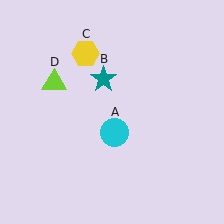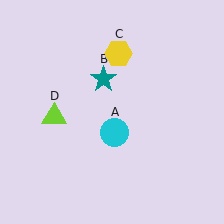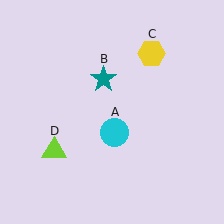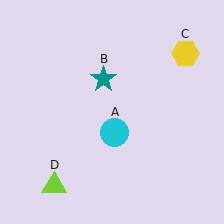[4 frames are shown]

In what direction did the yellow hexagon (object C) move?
The yellow hexagon (object C) moved right.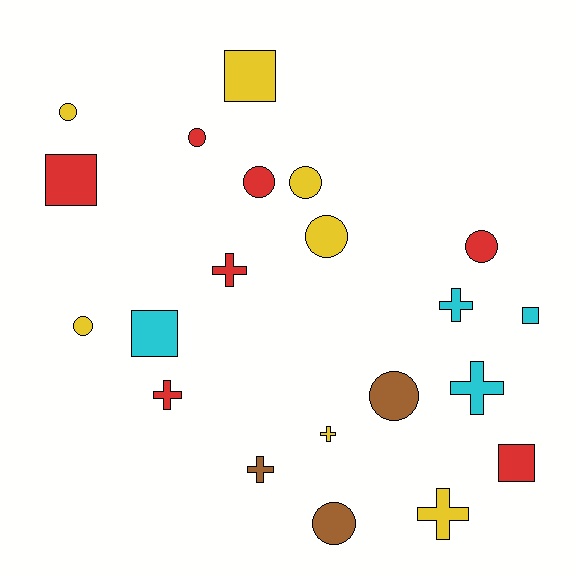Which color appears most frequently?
Yellow, with 7 objects.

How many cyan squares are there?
There are 2 cyan squares.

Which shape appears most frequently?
Circle, with 9 objects.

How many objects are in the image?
There are 21 objects.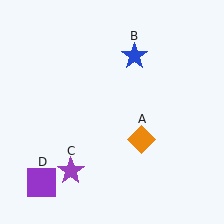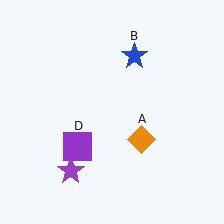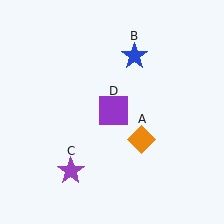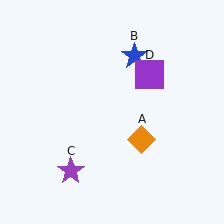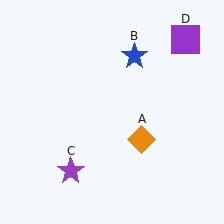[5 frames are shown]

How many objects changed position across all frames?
1 object changed position: purple square (object D).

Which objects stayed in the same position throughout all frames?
Orange diamond (object A) and blue star (object B) and purple star (object C) remained stationary.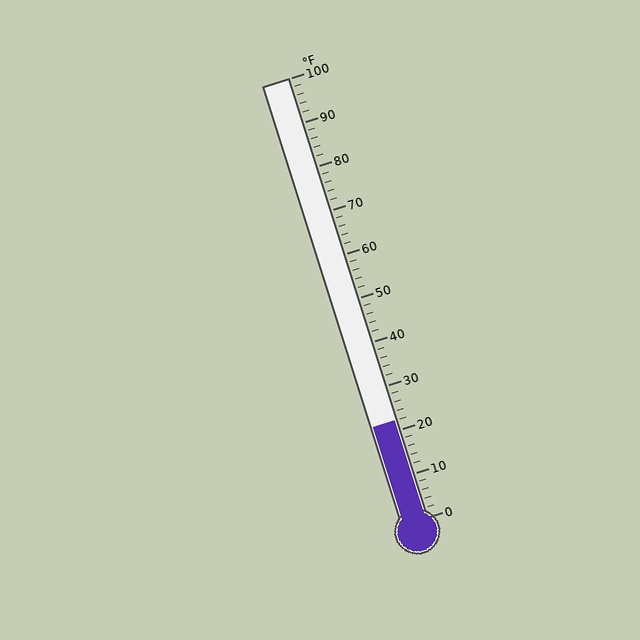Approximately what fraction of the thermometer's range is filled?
The thermometer is filled to approximately 20% of its range.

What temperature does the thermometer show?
The thermometer shows approximately 22°F.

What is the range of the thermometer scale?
The thermometer scale ranges from 0°F to 100°F.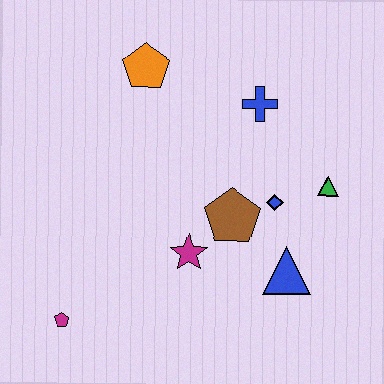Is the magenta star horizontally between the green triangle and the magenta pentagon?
Yes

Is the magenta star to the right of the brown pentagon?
No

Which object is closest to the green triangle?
The blue diamond is closest to the green triangle.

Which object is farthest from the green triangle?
The magenta pentagon is farthest from the green triangle.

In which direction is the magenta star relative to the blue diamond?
The magenta star is to the left of the blue diamond.